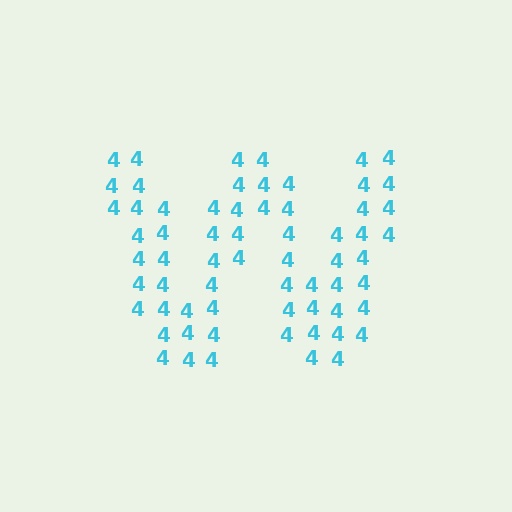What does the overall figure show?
The overall figure shows the letter W.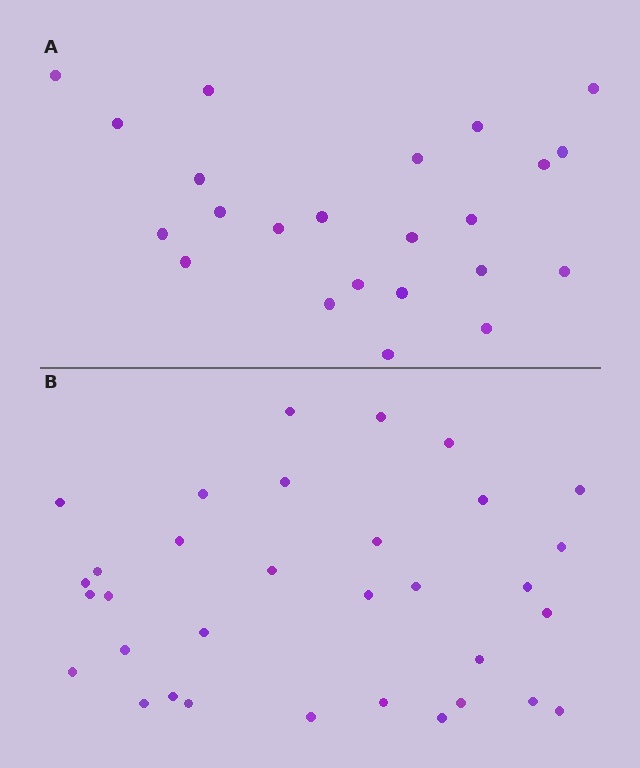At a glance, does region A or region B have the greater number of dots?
Region B (the bottom region) has more dots.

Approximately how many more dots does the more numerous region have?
Region B has roughly 10 or so more dots than region A.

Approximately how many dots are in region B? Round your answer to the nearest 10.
About 30 dots. (The exact count is 33, which rounds to 30.)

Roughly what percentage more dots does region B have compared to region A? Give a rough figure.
About 45% more.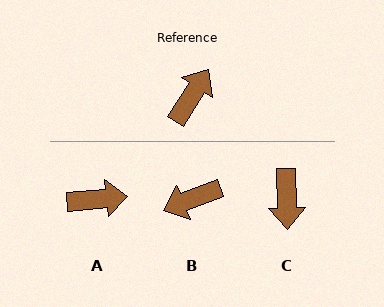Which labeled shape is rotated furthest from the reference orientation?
C, about 146 degrees away.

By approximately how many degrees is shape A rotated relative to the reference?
Approximately 52 degrees clockwise.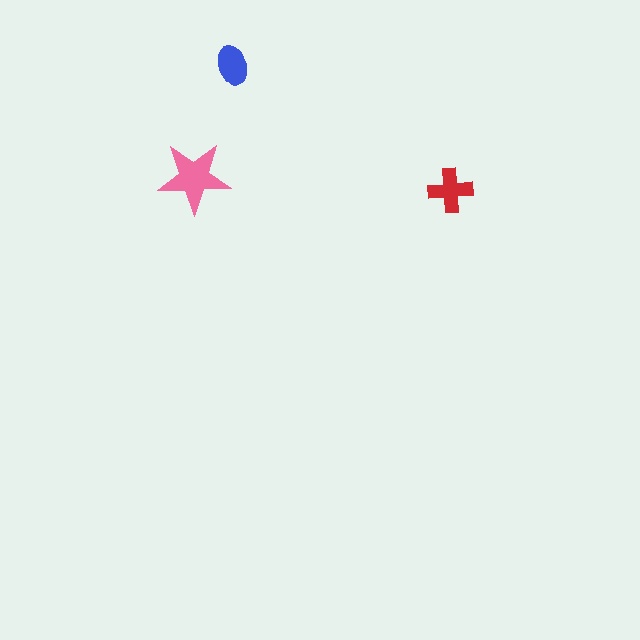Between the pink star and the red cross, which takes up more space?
The pink star.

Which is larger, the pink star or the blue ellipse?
The pink star.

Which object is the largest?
The pink star.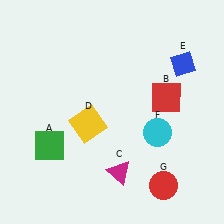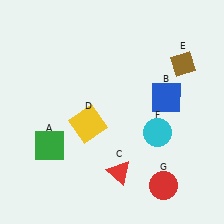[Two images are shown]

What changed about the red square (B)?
In Image 1, B is red. In Image 2, it changed to blue.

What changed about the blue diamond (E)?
In Image 1, E is blue. In Image 2, it changed to brown.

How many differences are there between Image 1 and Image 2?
There are 3 differences between the two images.